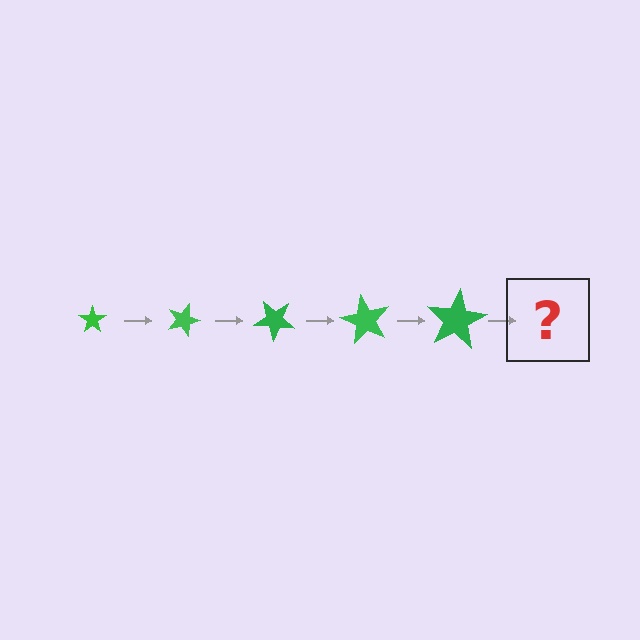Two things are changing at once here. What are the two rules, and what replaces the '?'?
The two rules are that the star grows larger each step and it rotates 20 degrees each step. The '?' should be a star, larger than the previous one and rotated 100 degrees from the start.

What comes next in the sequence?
The next element should be a star, larger than the previous one and rotated 100 degrees from the start.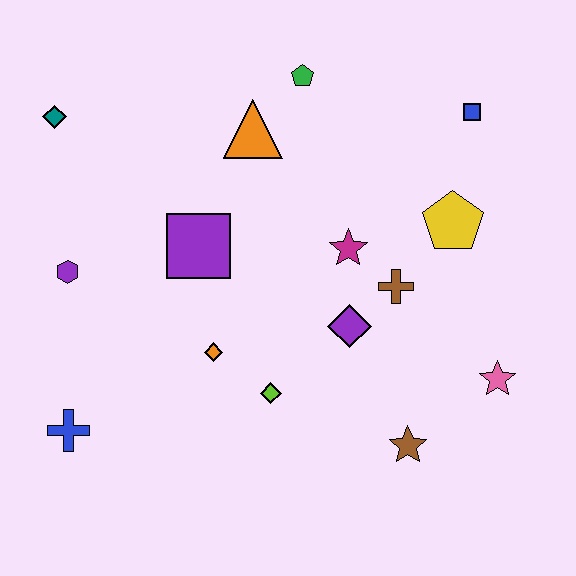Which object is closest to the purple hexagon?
The purple square is closest to the purple hexagon.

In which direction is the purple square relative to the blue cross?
The purple square is above the blue cross.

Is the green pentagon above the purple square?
Yes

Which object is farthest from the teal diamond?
The pink star is farthest from the teal diamond.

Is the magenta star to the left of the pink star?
Yes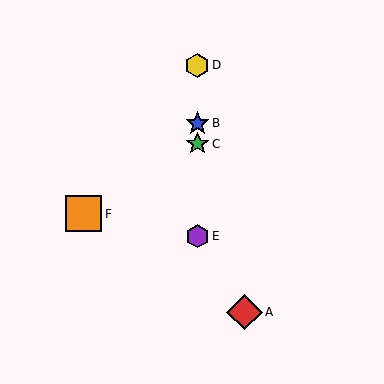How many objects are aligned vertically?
4 objects (B, C, D, E) are aligned vertically.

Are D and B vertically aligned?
Yes, both are at x≈197.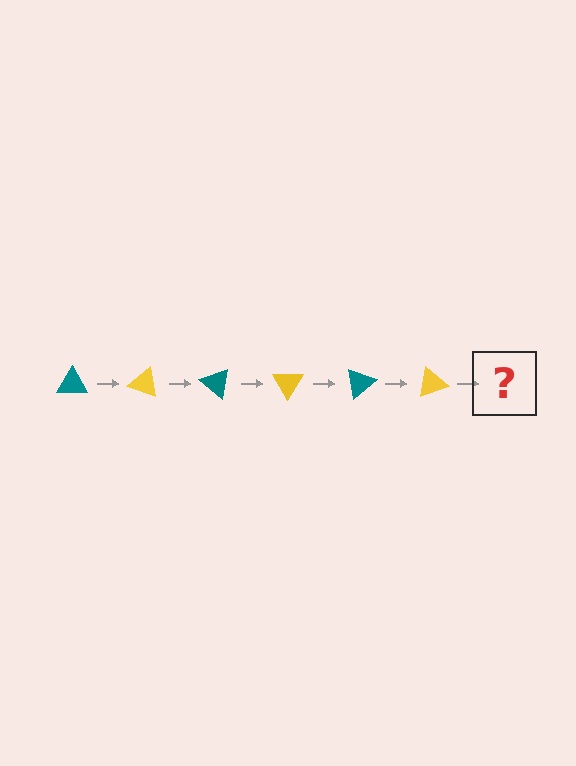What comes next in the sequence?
The next element should be a teal triangle, rotated 120 degrees from the start.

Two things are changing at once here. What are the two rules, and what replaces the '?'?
The two rules are that it rotates 20 degrees each step and the color cycles through teal and yellow. The '?' should be a teal triangle, rotated 120 degrees from the start.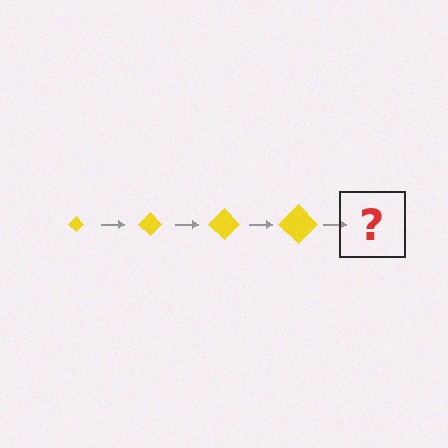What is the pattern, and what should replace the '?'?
The pattern is that the diamond gets progressively larger each step. The '?' should be a yellow diamond, larger than the previous one.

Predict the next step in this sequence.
The next step is a yellow diamond, larger than the previous one.